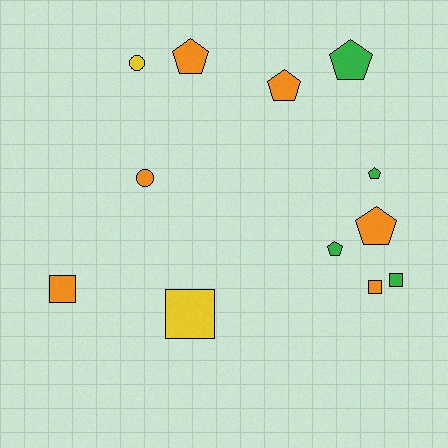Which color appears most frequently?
Orange, with 6 objects.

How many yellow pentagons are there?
There are no yellow pentagons.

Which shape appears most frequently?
Pentagon, with 6 objects.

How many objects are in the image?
There are 12 objects.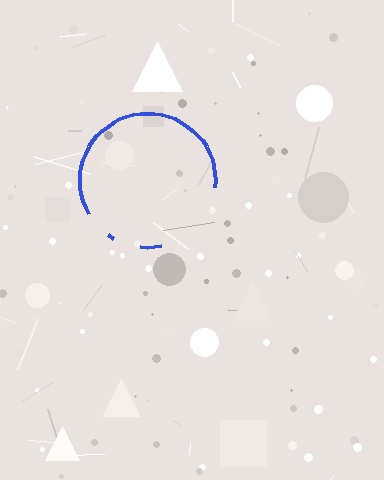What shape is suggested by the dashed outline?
The dashed outline suggests a circle.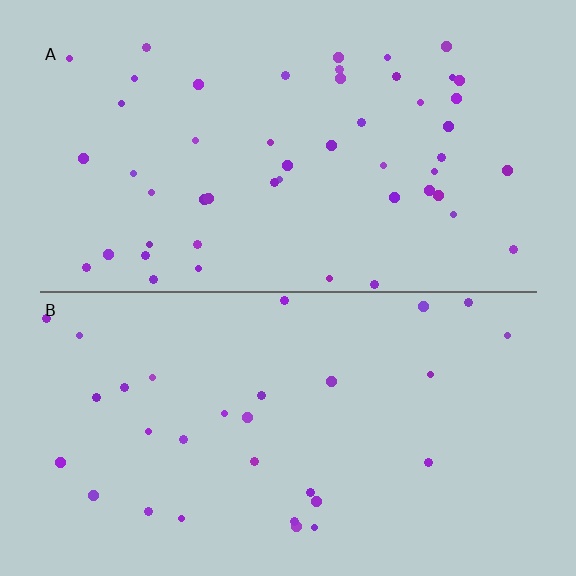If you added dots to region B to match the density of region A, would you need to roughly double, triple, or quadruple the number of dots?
Approximately double.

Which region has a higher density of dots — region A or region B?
A (the top).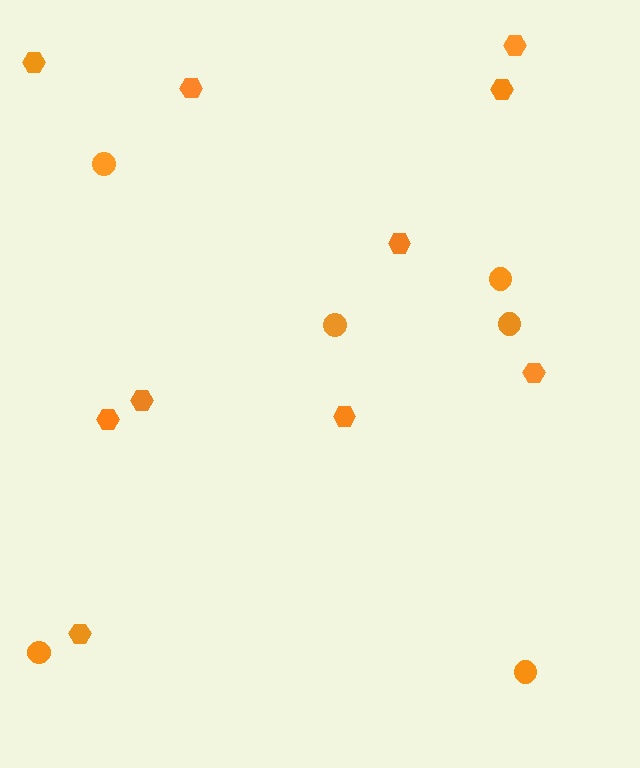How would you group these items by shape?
There are 2 groups: one group of circles (6) and one group of hexagons (10).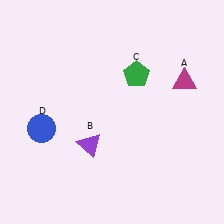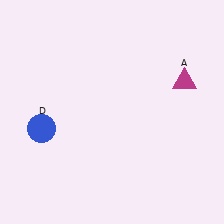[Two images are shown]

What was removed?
The purple triangle (B), the green pentagon (C) were removed in Image 2.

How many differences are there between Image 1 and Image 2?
There are 2 differences between the two images.